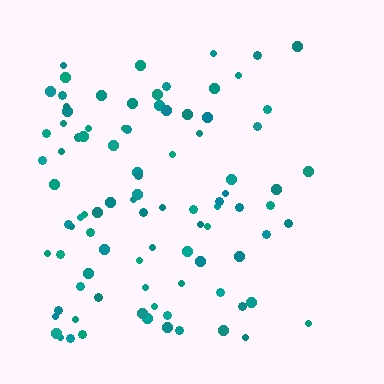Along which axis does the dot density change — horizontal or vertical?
Horizontal.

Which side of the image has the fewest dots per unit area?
The right.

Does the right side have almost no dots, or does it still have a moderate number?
Still a moderate number, just noticeably fewer than the left.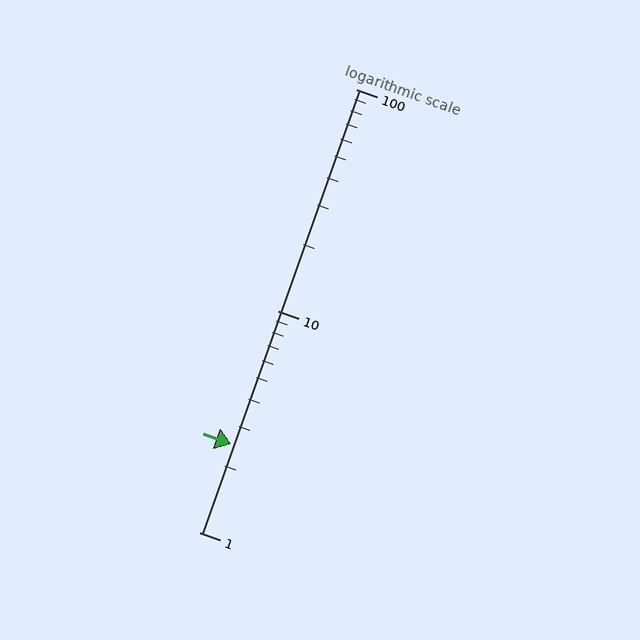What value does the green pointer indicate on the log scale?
The pointer indicates approximately 2.5.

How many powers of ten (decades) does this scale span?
The scale spans 2 decades, from 1 to 100.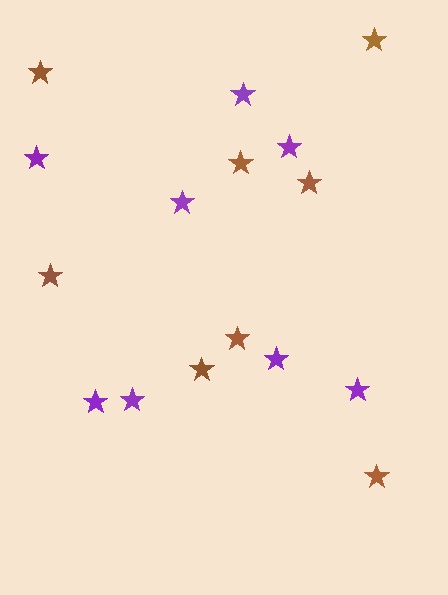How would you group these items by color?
There are 2 groups: one group of purple stars (8) and one group of brown stars (8).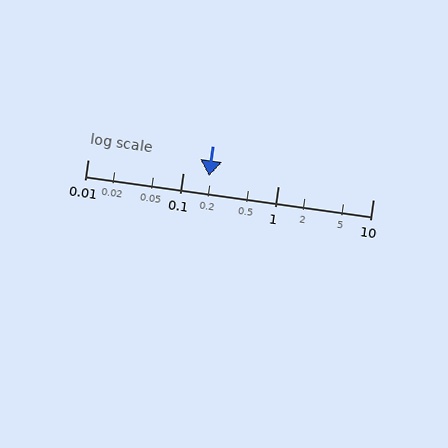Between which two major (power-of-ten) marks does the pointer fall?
The pointer is between 0.1 and 1.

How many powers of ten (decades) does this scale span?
The scale spans 3 decades, from 0.01 to 10.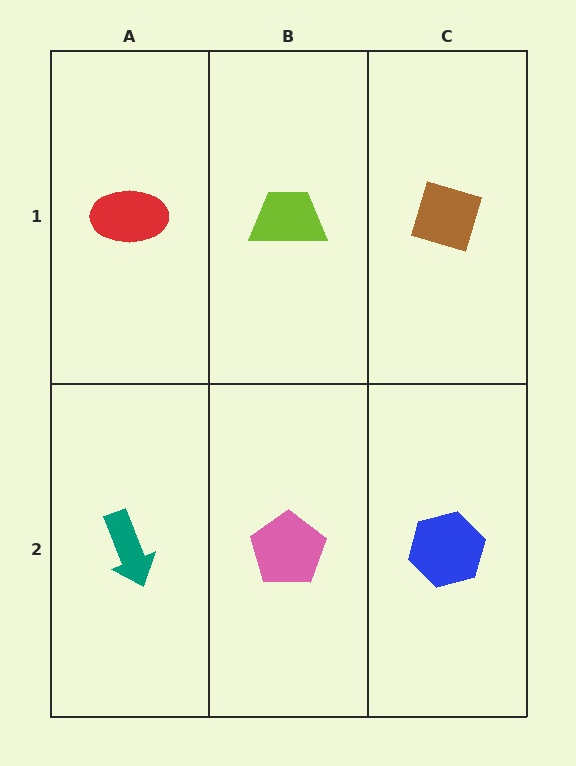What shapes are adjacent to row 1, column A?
A teal arrow (row 2, column A), a lime trapezoid (row 1, column B).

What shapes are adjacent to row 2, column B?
A lime trapezoid (row 1, column B), a teal arrow (row 2, column A), a blue hexagon (row 2, column C).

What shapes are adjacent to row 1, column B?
A pink pentagon (row 2, column B), a red ellipse (row 1, column A), a brown diamond (row 1, column C).